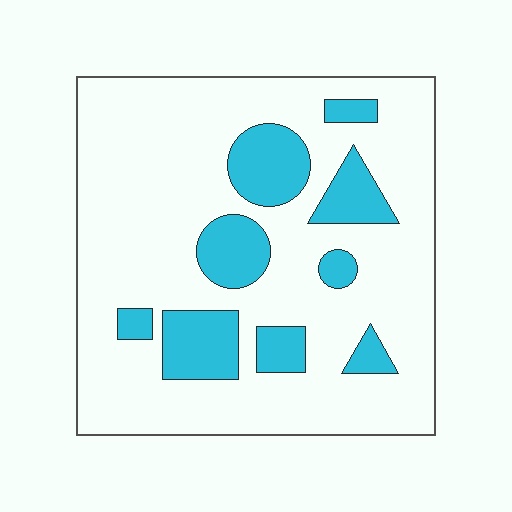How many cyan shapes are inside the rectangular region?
9.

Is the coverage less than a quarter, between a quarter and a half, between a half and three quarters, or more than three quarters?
Less than a quarter.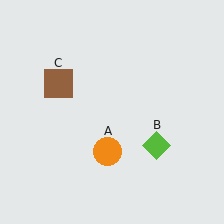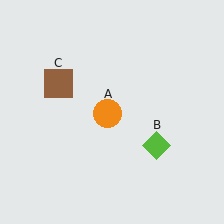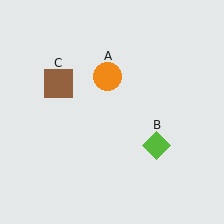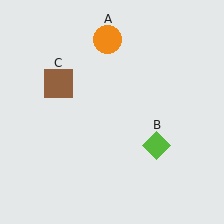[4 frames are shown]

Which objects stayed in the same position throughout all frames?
Lime diamond (object B) and brown square (object C) remained stationary.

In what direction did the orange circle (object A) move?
The orange circle (object A) moved up.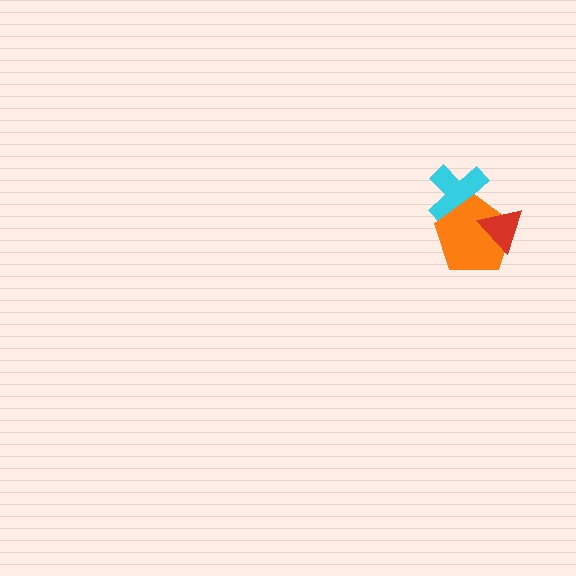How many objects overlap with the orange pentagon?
2 objects overlap with the orange pentagon.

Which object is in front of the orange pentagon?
The red triangle is in front of the orange pentagon.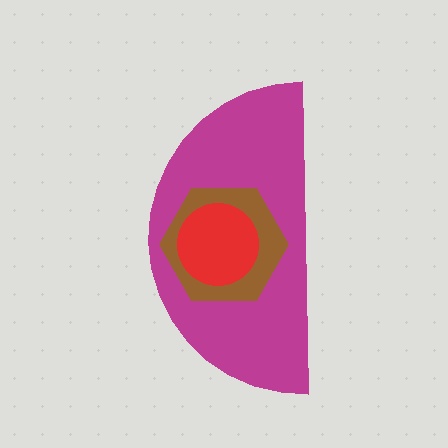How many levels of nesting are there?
3.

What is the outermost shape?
The magenta semicircle.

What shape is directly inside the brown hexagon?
The red circle.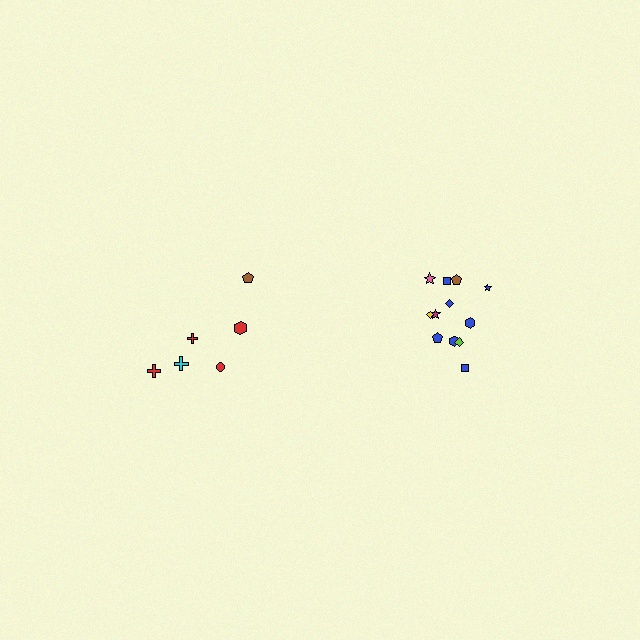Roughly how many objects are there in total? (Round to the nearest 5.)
Roughly 20 objects in total.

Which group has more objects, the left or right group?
The right group.